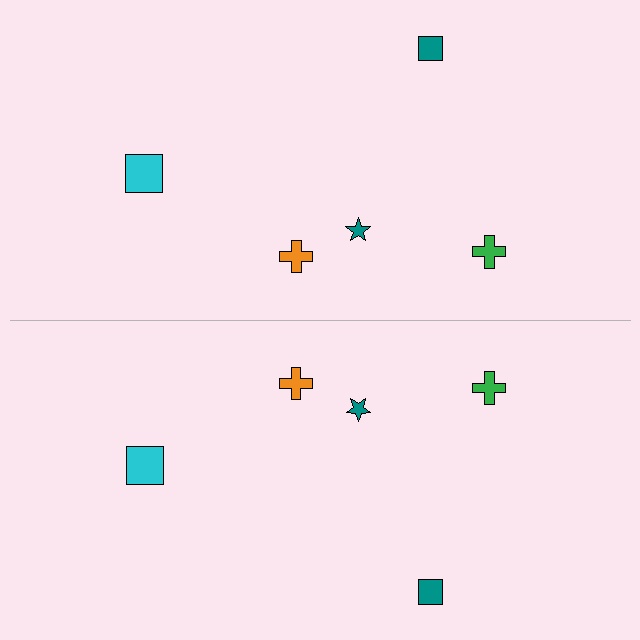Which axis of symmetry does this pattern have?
The pattern has a horizontal axis of symmetry running through the center of the image.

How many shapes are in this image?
There are 10 shapes in this image.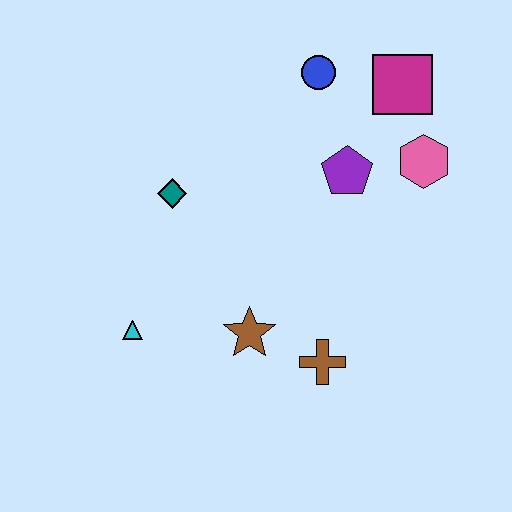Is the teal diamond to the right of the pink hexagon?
No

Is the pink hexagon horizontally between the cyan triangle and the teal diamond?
No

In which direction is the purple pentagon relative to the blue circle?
The purple pentagon is below the blue circle.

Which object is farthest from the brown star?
The magenta square is farthest from the brown star.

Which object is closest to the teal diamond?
The cyan triangle is closest to the teal diamond.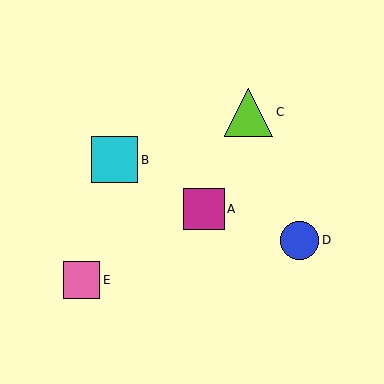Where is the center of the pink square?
The center of the pink square is at (82, 280).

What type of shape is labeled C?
Shape C is a lime triangle.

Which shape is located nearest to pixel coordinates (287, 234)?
The blue circle (labeled D) at (300, 240) is nearest to that location.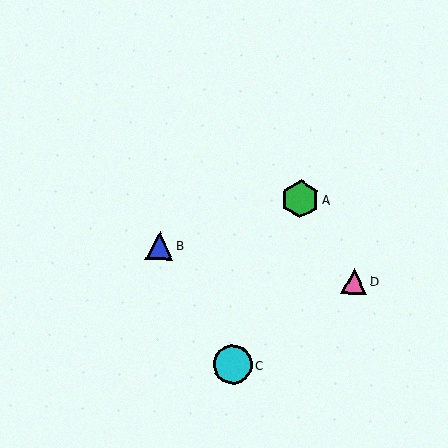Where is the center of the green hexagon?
The center of the green hexagon is at (300, 199).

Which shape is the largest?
The cyan circle (labeled C) is the largest.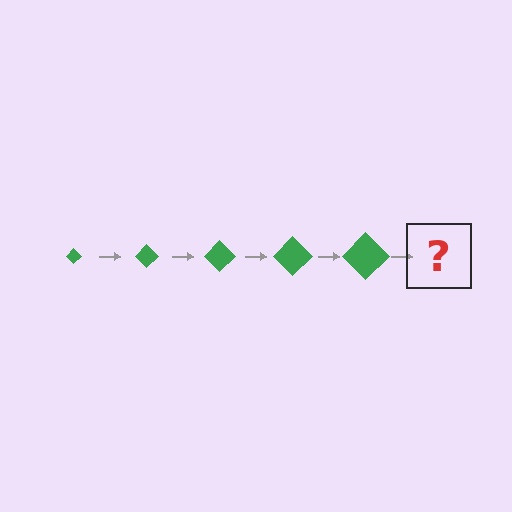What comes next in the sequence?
The next element should be a green diamond, larger than the previous one.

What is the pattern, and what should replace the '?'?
The pattern is that the diamond gets progressively larger each step. The '?' should be a green diamond, larger than the previous one.